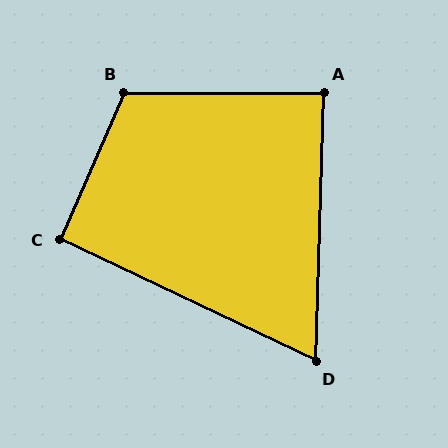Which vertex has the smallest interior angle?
D, at approximately 66 degrees.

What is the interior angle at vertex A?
Approximately 88 degrees (approximately right).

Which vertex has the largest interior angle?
B, at approximately 114 degrees.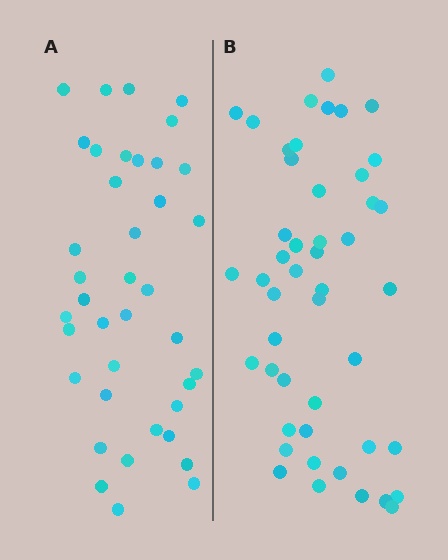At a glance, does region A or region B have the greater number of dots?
Region B (the right region) has more dots.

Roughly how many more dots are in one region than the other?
Region B has roughly 8 or so more dots than region A.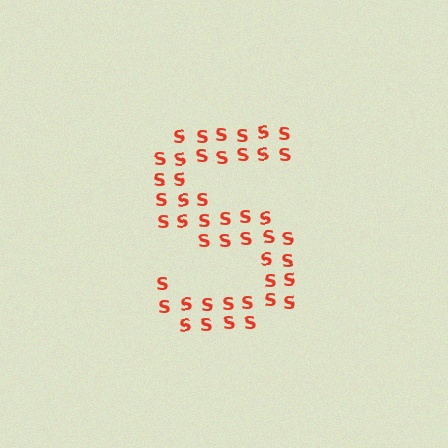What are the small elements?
The small elements are letter S's.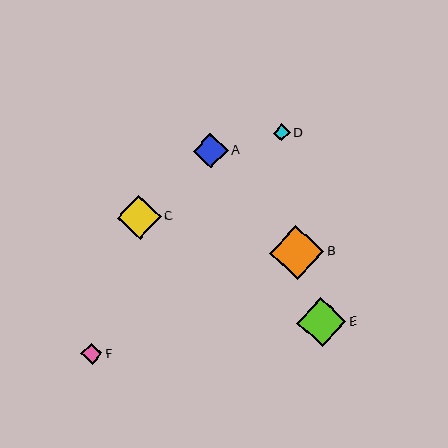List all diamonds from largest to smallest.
From largest to smallest: B, E, C, A, F, D.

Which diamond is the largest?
Diamond B is the largest with a size of approximately 54 pixels.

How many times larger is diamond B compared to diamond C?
Diamond B is approximately 1.2 times the size of diamond C.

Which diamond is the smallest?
Diamond D is the smallest with a size of approximately 17 pixels.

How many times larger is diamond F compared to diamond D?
Diamond F is approximately 1.3 times the size of diamond D.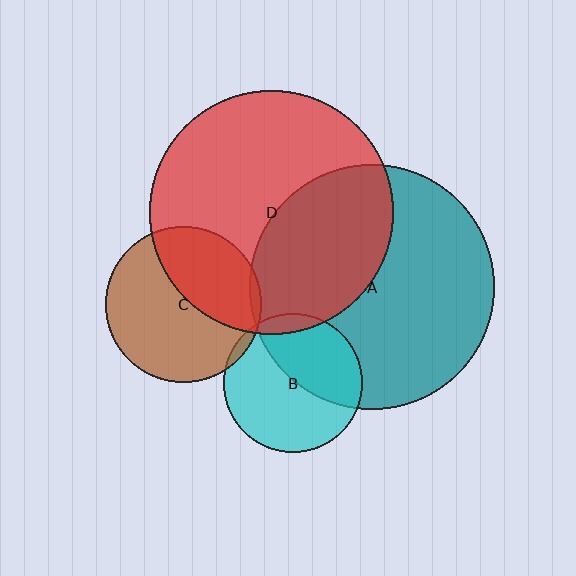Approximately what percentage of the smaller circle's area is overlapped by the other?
Approximately 40%.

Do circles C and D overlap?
Yes.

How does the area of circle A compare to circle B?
Approximately 3.1 times.